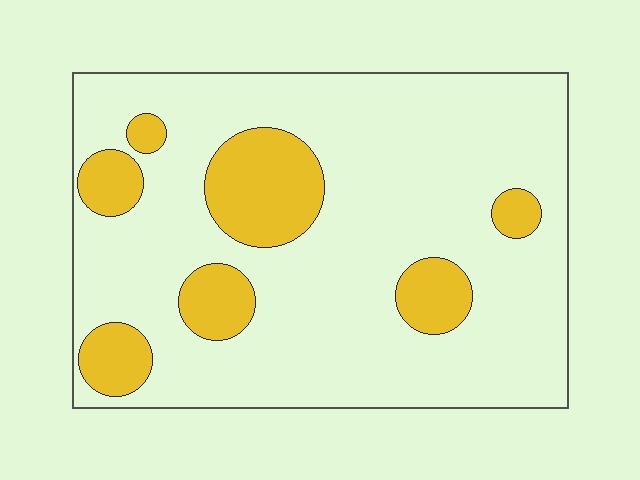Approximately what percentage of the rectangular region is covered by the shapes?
Approximately 20%.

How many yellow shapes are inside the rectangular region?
7.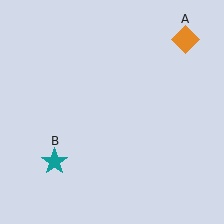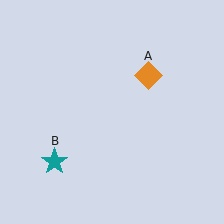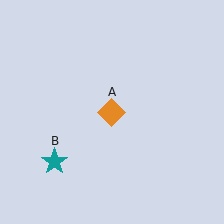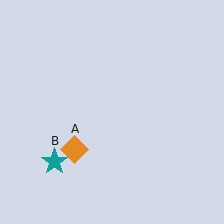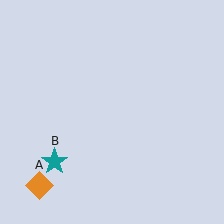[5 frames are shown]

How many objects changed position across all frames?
1 object changed position: orange diamond (object A).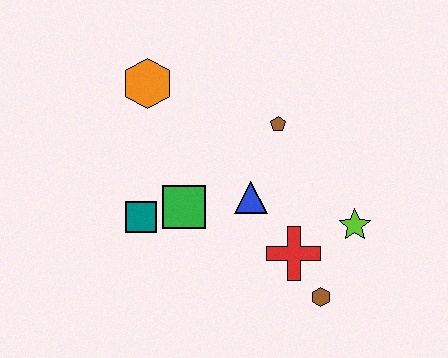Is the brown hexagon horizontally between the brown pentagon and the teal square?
No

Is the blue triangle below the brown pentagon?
Yes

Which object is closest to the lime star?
The red cross is closest to the lime star.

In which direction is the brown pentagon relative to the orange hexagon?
The brown pentagon is to the right of the orange hexagon.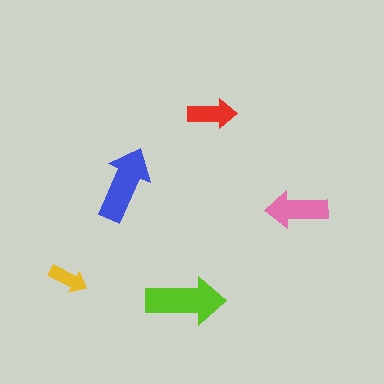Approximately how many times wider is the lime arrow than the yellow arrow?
About 2 times wider.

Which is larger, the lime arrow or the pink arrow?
The lime one.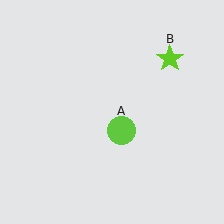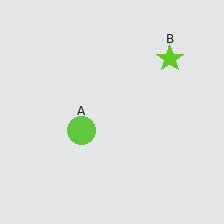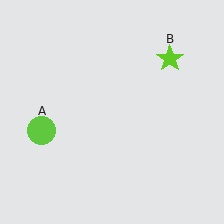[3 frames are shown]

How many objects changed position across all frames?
1 object changed position: lime circle (object A).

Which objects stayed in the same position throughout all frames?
Lime star (object B) remained stationary.